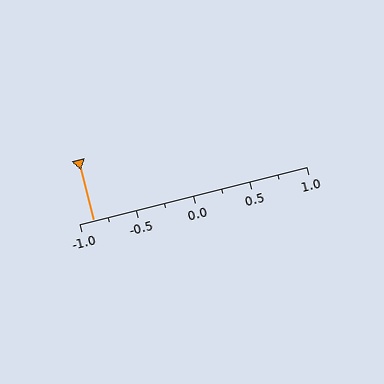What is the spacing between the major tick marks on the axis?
The major ticks are spaced 0.5 apart.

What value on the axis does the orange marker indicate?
The marker indicates approximately -0.88.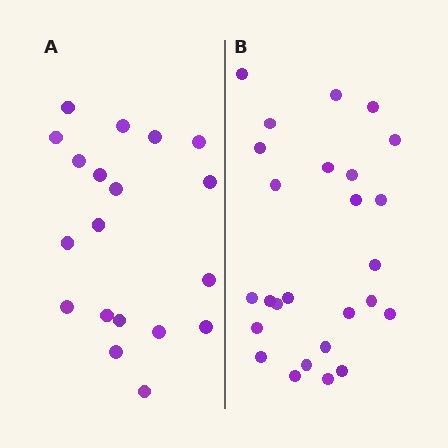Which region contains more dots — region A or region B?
Region B (the right region) has more dots.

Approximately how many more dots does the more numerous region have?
Region B has roughly 8 or so more dots than region A.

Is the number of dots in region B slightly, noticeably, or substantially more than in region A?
Region B has noticeably more, but not dramatically so. The ratio is roughly 1.4 to 1.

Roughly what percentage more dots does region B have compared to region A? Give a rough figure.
About 35% more.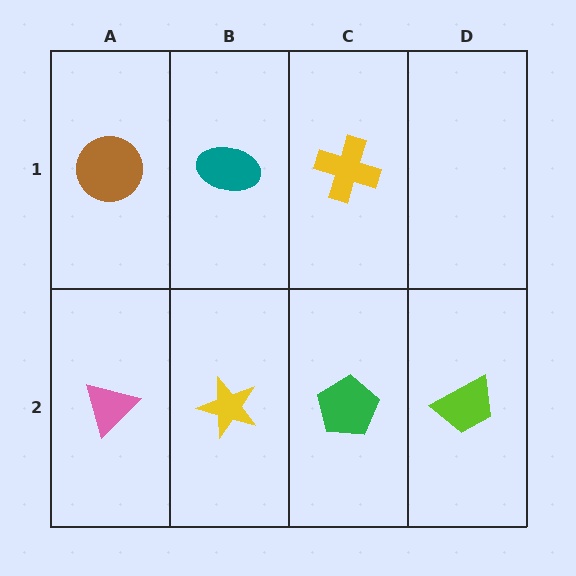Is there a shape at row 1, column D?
No, that cell is empty.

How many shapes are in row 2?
4 shapes.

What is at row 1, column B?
A teal ellipse.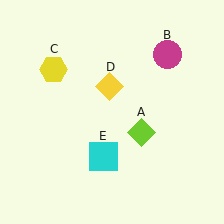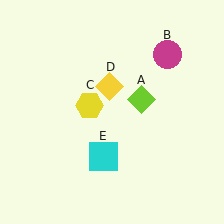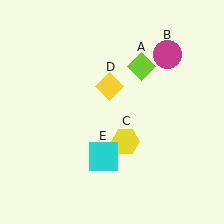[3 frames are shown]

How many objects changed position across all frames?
2 objects changed position: lime diamond (object A), yellow hexagon (object C).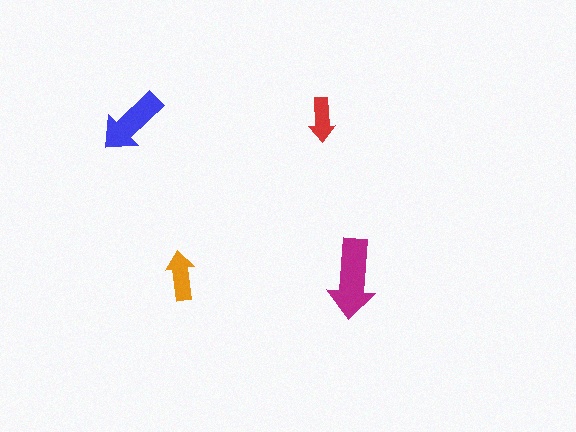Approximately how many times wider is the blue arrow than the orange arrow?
About 1.5 times wider.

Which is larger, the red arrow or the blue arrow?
The blue one.